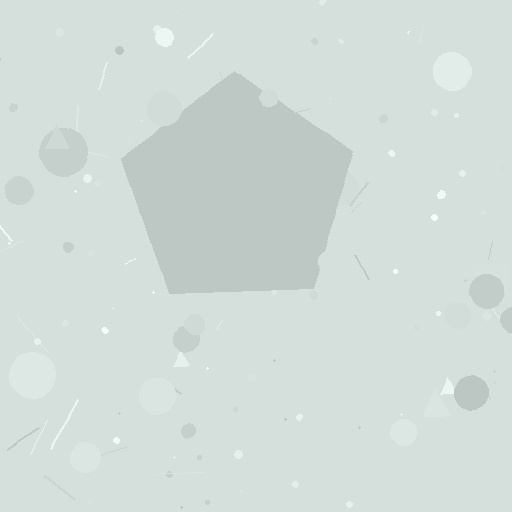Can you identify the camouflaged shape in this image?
The camouflaged shape is a pentagon.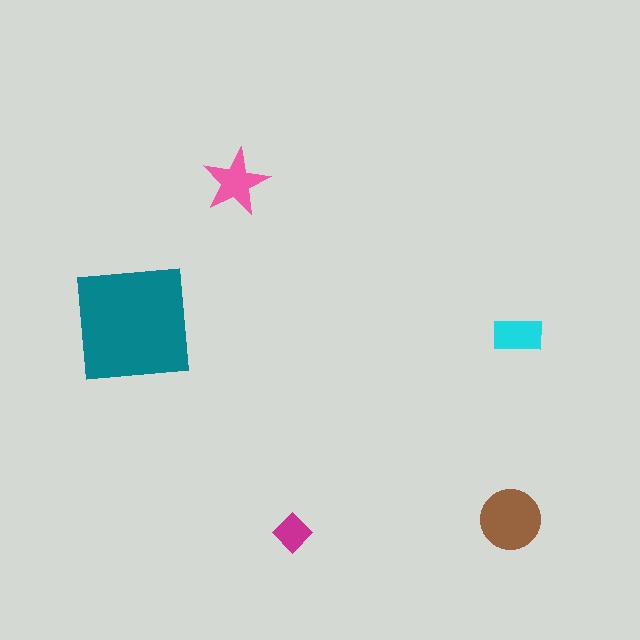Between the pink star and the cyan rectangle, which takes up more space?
The pink star.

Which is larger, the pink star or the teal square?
The teal square.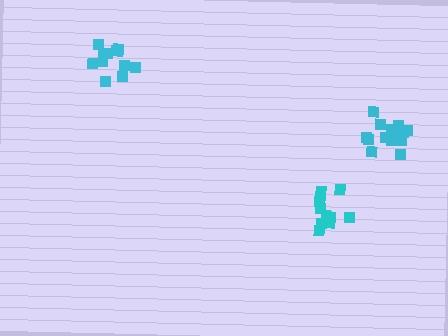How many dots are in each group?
Group 1: 16 dots, Group 2: 11 dots, Group 3: 11 dots (38 total).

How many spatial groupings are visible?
There are 3 spatial groupings.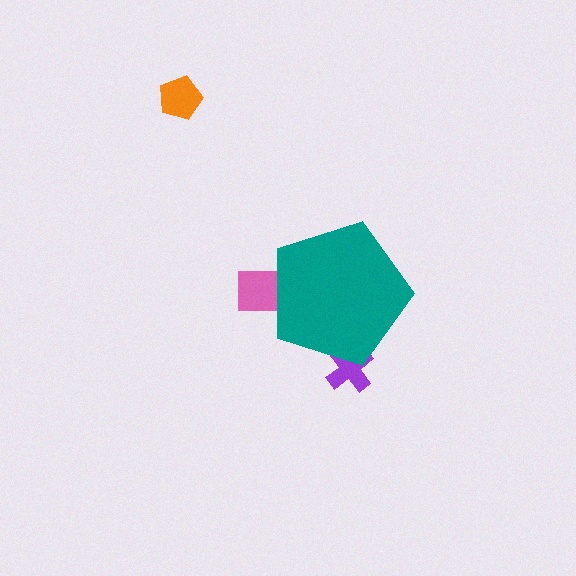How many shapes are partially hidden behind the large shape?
2 shapes are partially hidden.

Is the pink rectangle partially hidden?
Yes, the pink rectangle is partially hidden behind the teal pentagon.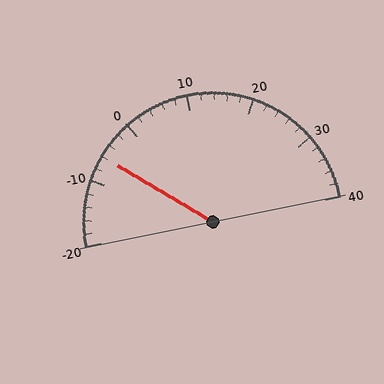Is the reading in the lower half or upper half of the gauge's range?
The reading is in the lower half of the range (-20 to 40).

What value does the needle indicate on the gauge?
The needle indicates approximately -6.